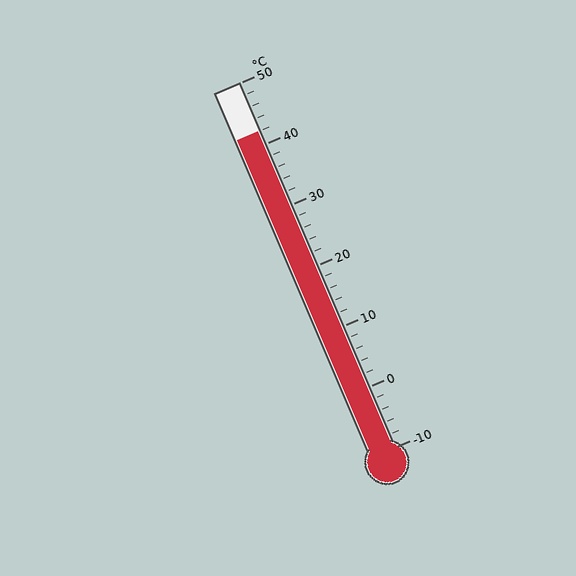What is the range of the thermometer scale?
The thermometer scale ranges from -10°C to 50°C.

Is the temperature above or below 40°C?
The temperature is above 40°C.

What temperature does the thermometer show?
The thermometer shows approximately 42°C.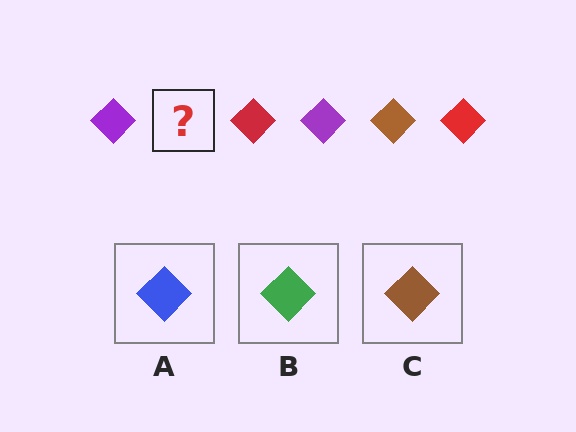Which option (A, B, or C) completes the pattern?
C.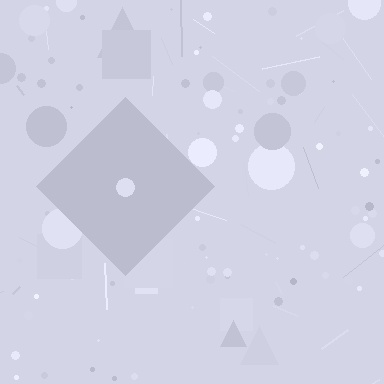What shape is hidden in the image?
A diamond is hidden in the image.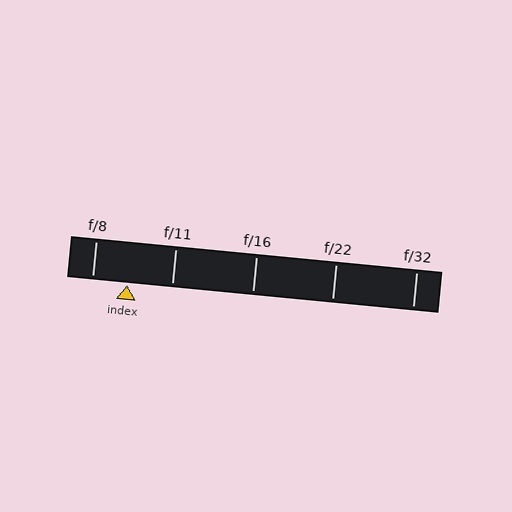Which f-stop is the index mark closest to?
The index mark is closest to f/8.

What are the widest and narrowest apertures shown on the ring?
The widest aperture shown is f/8 and the narrowest is f/32.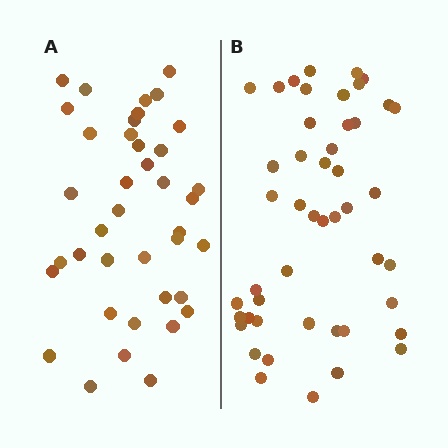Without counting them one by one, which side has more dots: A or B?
Region B (the right region) has more dots.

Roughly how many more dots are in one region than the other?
Region B has roughly 8 or so more dots than region A.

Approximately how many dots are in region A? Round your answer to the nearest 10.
About 40 dots. (The exact count is 39, which rounds to 40.)